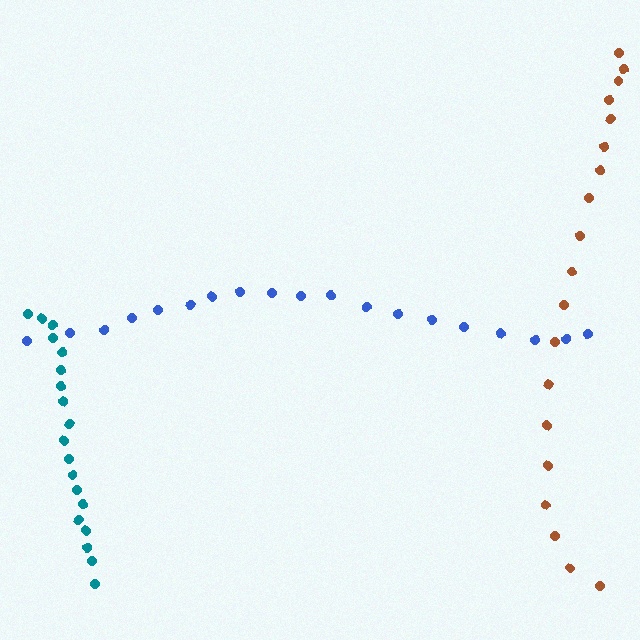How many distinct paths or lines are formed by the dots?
There are 3 distinct paths.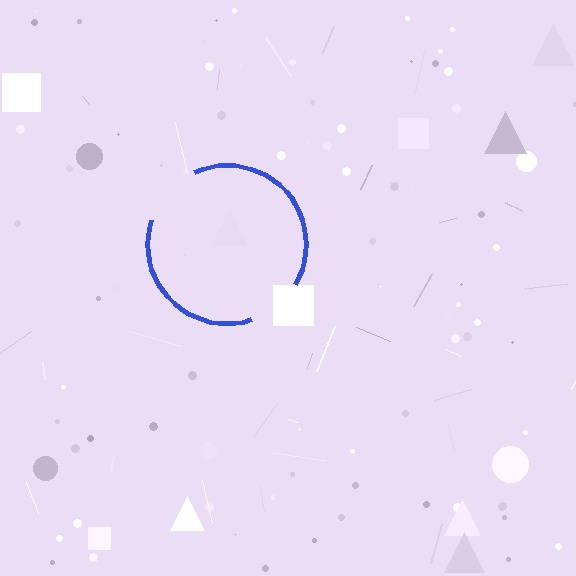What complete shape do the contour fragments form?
The contour fragments form a circle.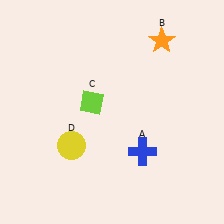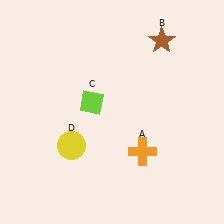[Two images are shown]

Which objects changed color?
A changed from blue to orange. B changed from orange to brown.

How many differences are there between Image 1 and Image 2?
There are 2 differences between the two images.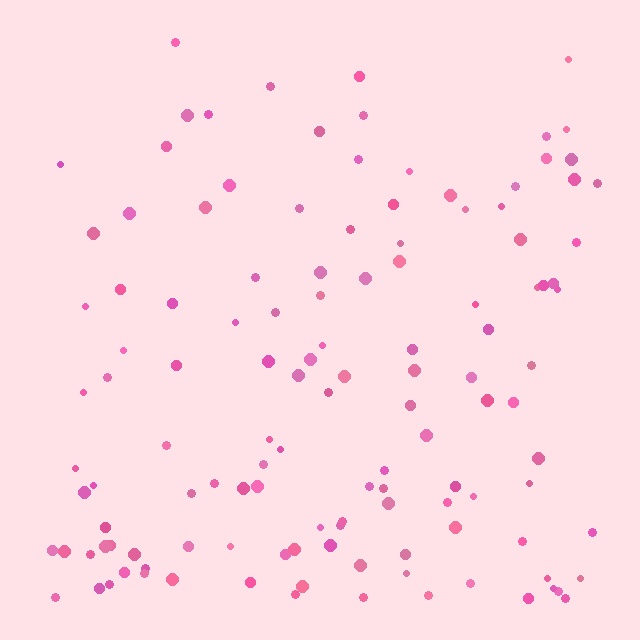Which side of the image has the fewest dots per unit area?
The top.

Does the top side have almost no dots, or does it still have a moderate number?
Still a moderate number, just noticeably fewer than the bottom.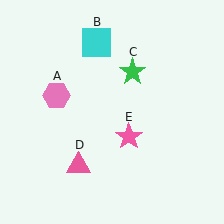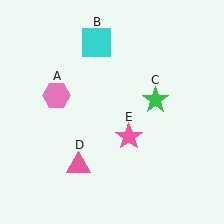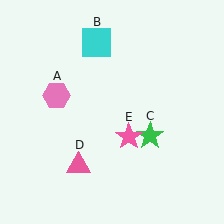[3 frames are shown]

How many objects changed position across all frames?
1 object changed position: green star (object C).